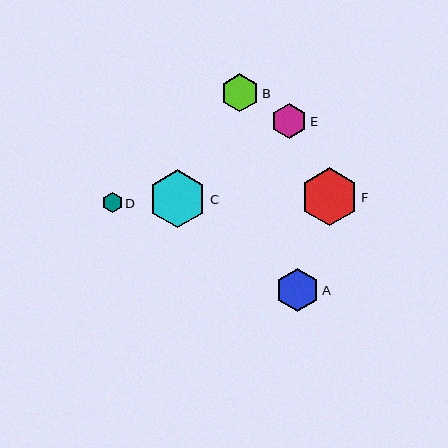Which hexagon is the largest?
Hexagon C is the largest with a size of approximately 58 pixels.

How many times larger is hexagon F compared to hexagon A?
Hexagon F is approximately 1.3 times the size of hexagon A.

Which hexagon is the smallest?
Hexagon D is the smallest with a size of approximately 20 pixels.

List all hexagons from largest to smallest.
From largest to smallest: C, F, A, B, E, D.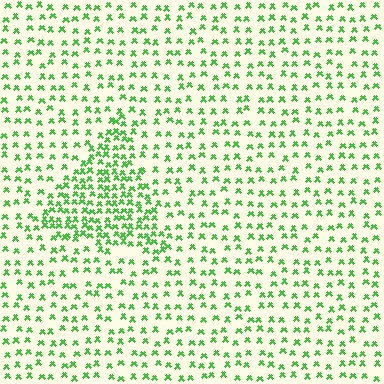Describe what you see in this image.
The image contains small green elements arranged at two different densities. A triangle-shaped region is visible where the elements are more densely packed than the surrounding area.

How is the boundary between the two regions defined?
The boundary is defined by a change in element density (approximately 2.1x ratio). All elements are the same color, size, and shape.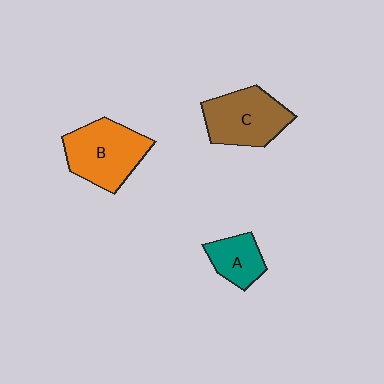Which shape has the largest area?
Shape B (orange).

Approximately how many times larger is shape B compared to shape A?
Approximately 1.9 times.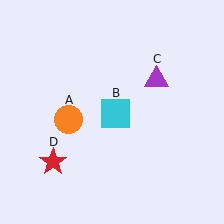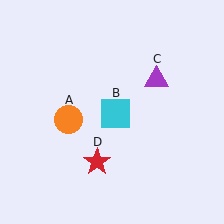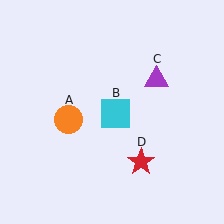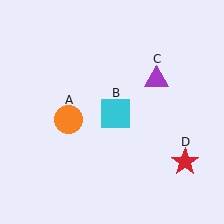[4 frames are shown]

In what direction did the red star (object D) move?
The red star (object D) moved right.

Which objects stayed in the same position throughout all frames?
Orange circle (object A) and cyan square (object B) and purple triangle (object C) remained stationary.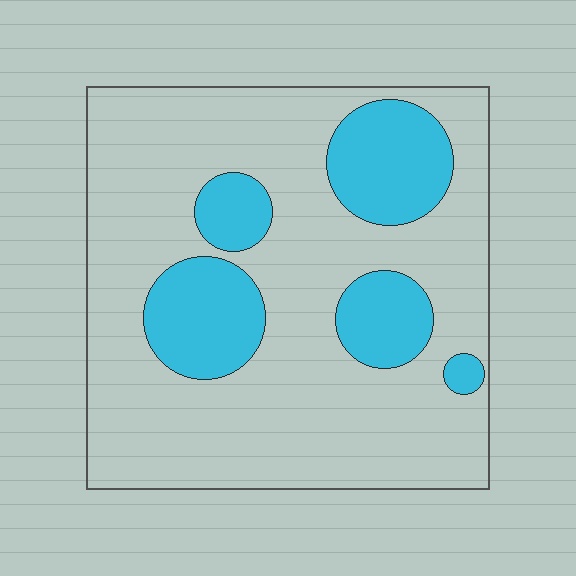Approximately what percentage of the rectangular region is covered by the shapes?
Approximately 25%.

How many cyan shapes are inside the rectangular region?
5.